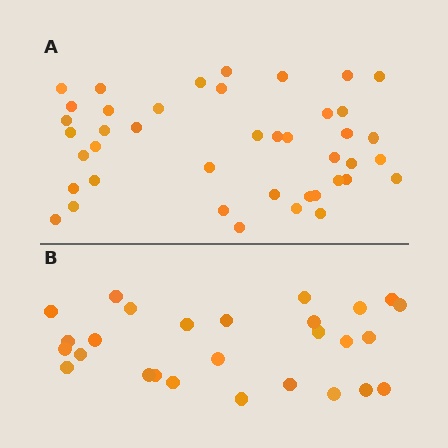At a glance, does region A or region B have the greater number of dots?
Region A (the top region) has more dots.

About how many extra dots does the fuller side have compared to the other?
Region A has approximately 15 more dots than region B.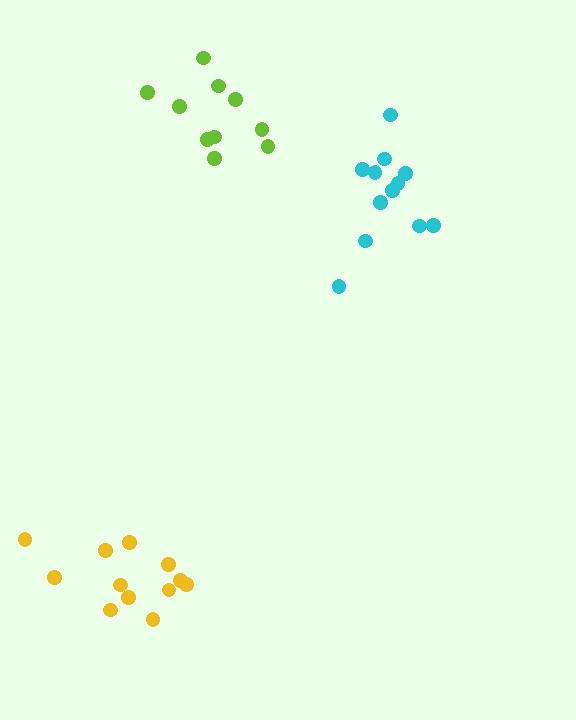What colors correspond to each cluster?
The clusters are colored: yellow, lime, cyan.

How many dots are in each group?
Group 1: 12 dots, Group 2: 10 dots, Group 3: 12 dots (34 total).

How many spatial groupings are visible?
There are 3 spatial groupings.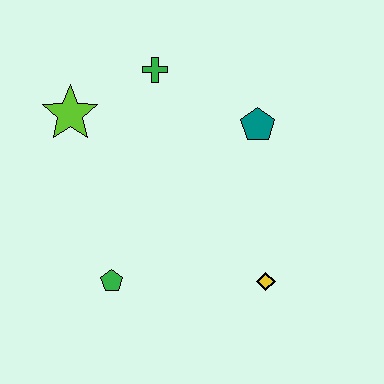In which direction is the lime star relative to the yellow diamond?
The lime star is to the left of the yellow diamond.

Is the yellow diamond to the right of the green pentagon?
Yes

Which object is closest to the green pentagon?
The yellow diamond is closest to the green pentagon.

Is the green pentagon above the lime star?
No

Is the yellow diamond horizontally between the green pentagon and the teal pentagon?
No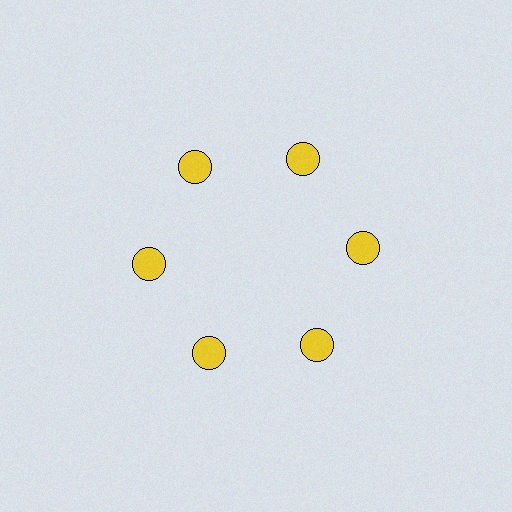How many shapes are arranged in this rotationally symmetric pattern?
There are 6 shapes, arranged in 6 groups of 1.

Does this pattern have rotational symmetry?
Yes, this pattern has 6-fold rotational symmetry. It looks the same after rotating 60 degrees around the center.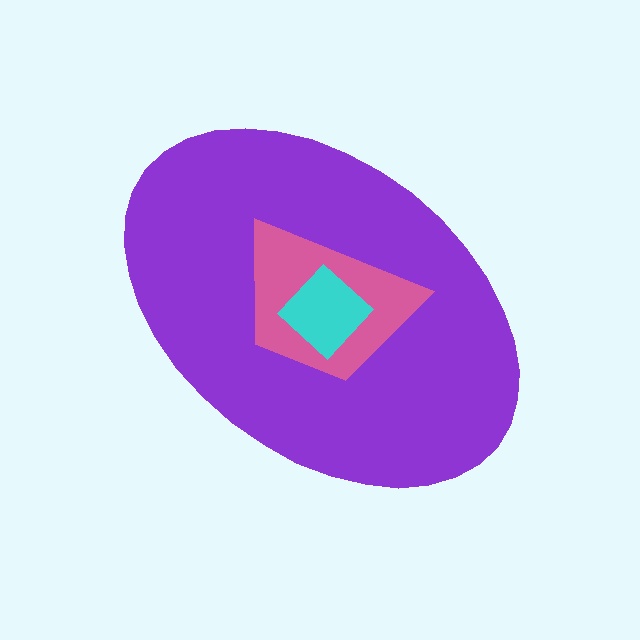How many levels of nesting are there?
3.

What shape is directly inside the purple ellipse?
The pink trapezoid.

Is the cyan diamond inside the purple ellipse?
Yes.